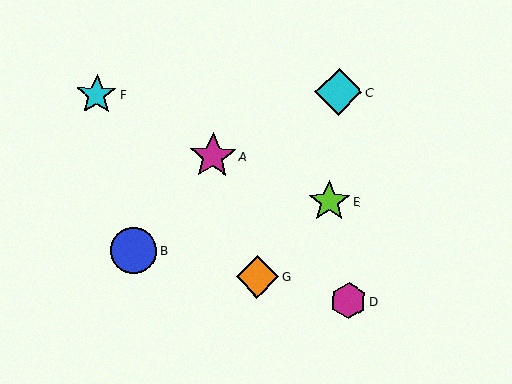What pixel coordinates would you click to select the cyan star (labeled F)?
Click at (97, 95) to select the cyan star F.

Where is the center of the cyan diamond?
The center of the cyan diamond is at (339, 92).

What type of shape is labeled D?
Shape D is a magenta hexagon.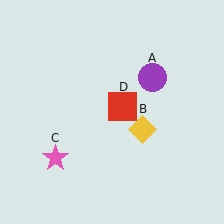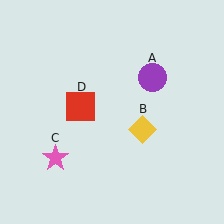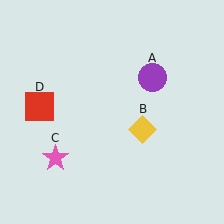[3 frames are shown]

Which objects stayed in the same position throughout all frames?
Purple circle (object A) and yellow diamond (object B) and pink star (object C) remained stationary.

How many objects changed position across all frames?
1 object changed position: red square (object D).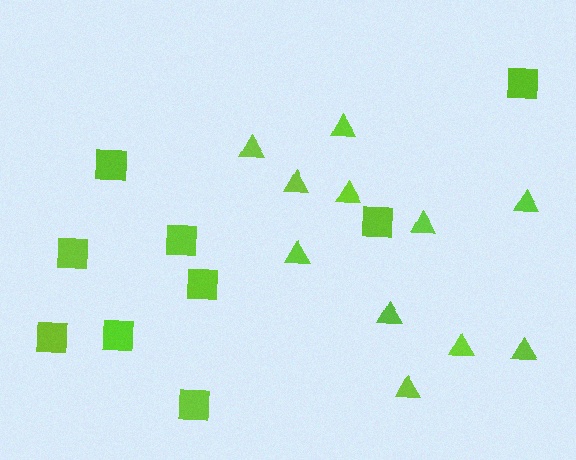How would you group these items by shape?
There are 2 groups: one group of triangles (11) and one group of squares (9).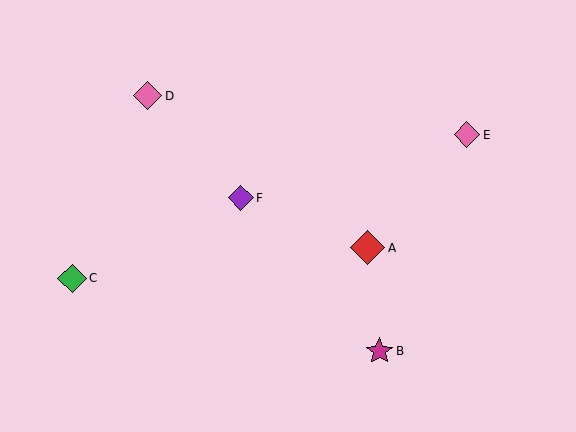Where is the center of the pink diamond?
The center of the pink diamond is at (467, 135).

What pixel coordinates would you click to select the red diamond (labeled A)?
Click at (367, 248) to select the red diamond A.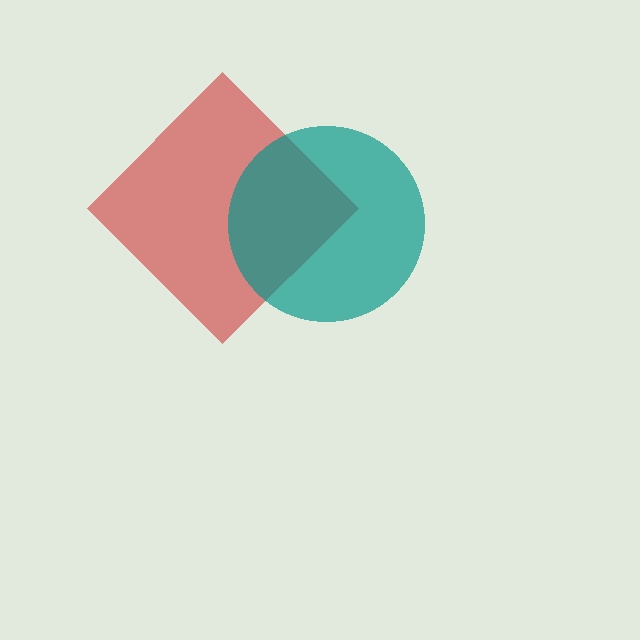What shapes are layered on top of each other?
The layered shapes are: a red diamond, a teal circle.